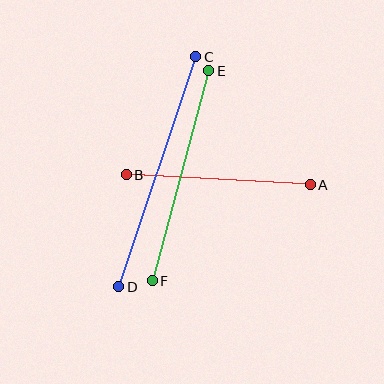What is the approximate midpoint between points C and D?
The midpoint is at approximately (157, 172) pixels.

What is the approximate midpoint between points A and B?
The midpoint is at approximately (218, 180) pixels.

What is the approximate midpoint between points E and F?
The midpoint is at approximately (181, 176) pixels.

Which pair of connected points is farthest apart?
Points C and D are farthest apart.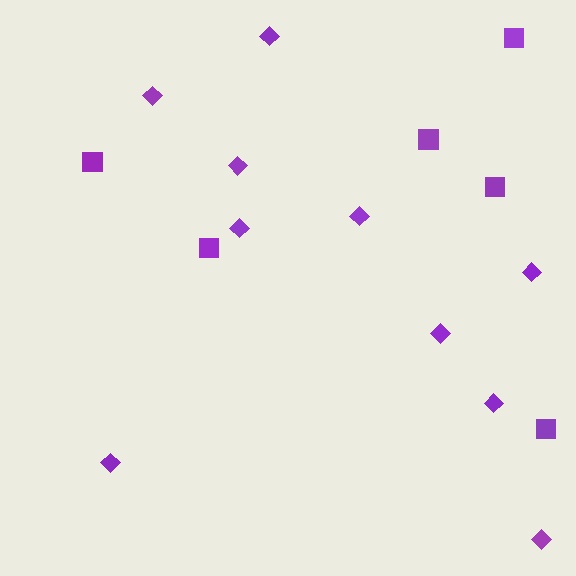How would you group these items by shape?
There are 2 groups: one group of diamonds (10) and one group of squares (6).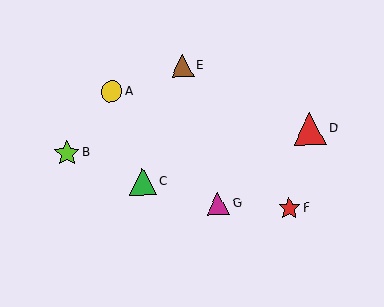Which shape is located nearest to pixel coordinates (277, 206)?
The red star (labeled F) at (289, 208) is nearest to that location.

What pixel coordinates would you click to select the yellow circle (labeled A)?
Click at (112, 91) to select the yellow circle A.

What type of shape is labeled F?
Shape F is a red star.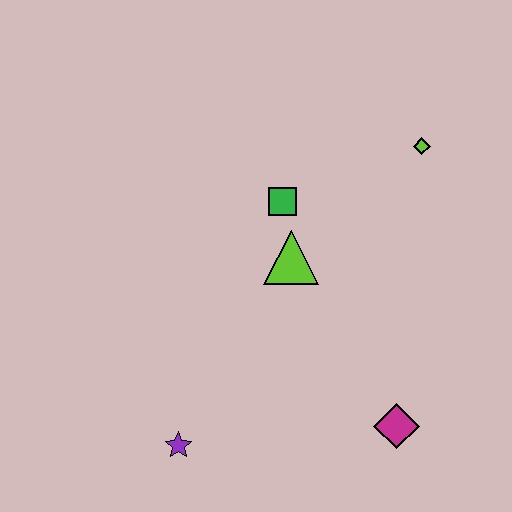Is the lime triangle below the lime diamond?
Yes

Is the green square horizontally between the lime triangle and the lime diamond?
No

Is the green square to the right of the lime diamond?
No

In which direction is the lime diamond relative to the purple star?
The lime diamond is above the purple star.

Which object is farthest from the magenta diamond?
The lime diamond is farthest from the magenta diamond.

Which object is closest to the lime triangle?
The green square is closest to the lime triangle.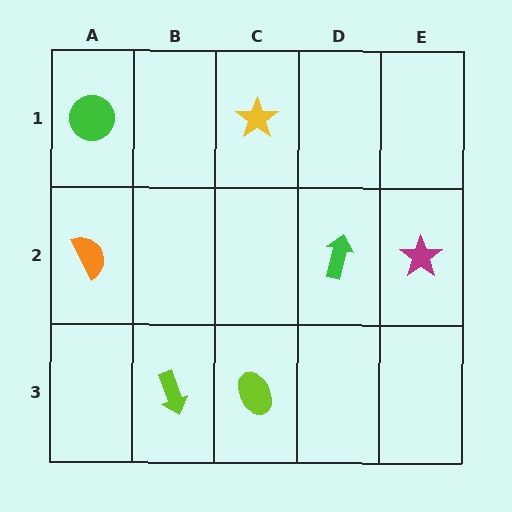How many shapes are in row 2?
3 shapes.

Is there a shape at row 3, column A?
No, that cell is empty.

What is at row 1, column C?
A yellow star.